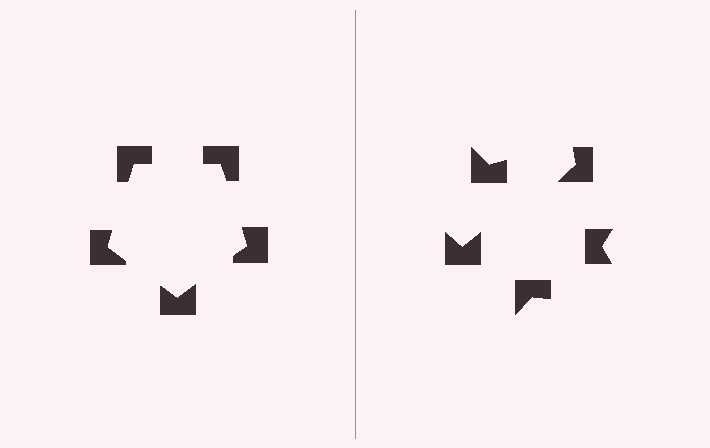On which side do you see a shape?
An illusory pentagon appears on the left side. On the right side the wedge cuts are rotated, so no coherent shape forms.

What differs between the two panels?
The notched squares are positioned identically on both sides; only the wedge orientations differ. On the left they align to a pentagon; on the right they are misaligned.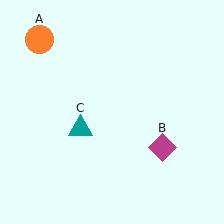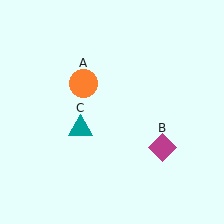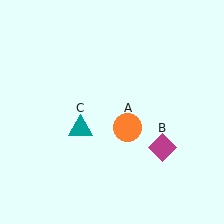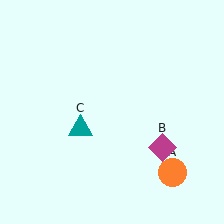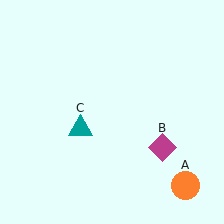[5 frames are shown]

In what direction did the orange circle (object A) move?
The orange circle (object A) moved down and to the right.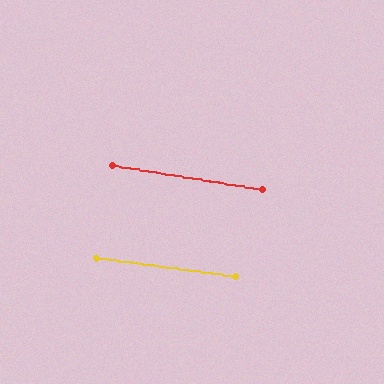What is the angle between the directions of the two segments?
Approximately 1 degree.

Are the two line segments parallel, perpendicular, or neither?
Parallel — their directions differ by only 1.2°.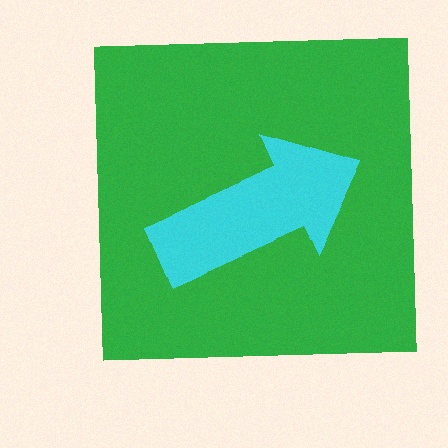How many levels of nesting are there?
2.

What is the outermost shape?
The green square.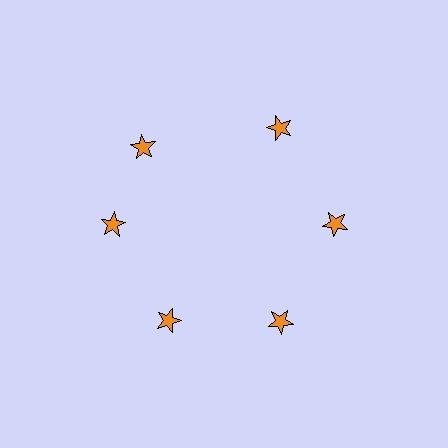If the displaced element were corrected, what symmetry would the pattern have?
It would have 6-fold rotational symmetry — the pattern would map onto itself every 60 degrees.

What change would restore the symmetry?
The symmetry would be restored by rotating it back into even spacing with its neighbors so that all 6 stars sit at equal angles and equal distance from the center.